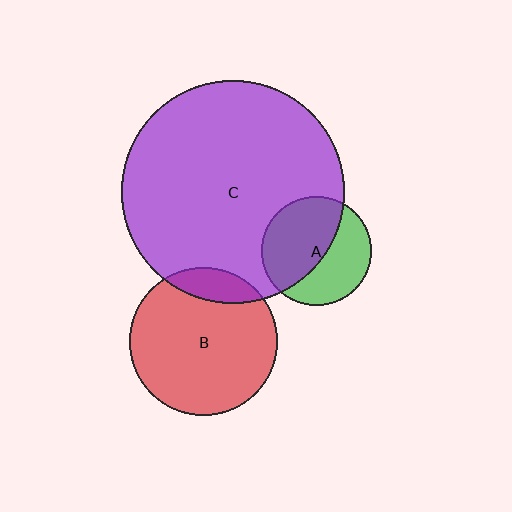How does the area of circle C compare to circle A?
Approximately 4.1 times.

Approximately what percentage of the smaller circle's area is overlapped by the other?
Approximately 15%.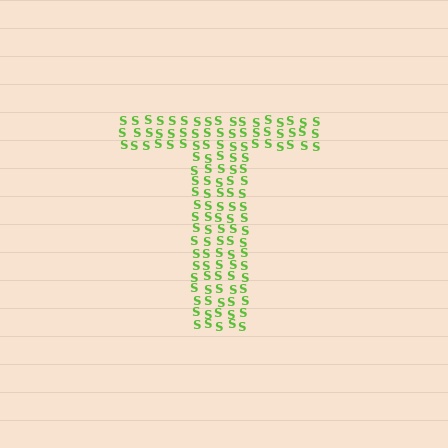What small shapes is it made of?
It is made of small letter S's.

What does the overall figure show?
The overall figure shows the letter T.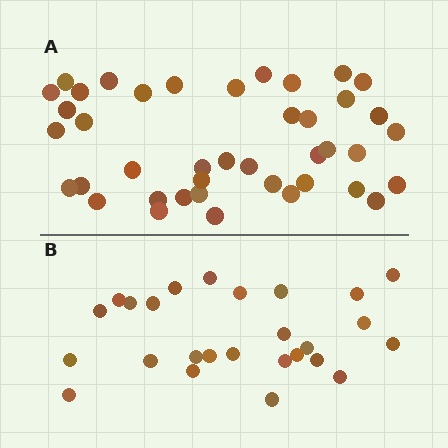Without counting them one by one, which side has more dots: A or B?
Region A (the top region) has more dots.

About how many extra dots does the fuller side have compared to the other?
Region A has approximately 15 more dots than region B.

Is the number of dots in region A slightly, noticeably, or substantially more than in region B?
Region A has substantially more. The ratio is roughly 1.6 to 1.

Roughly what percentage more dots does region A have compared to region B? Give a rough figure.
About 60% more.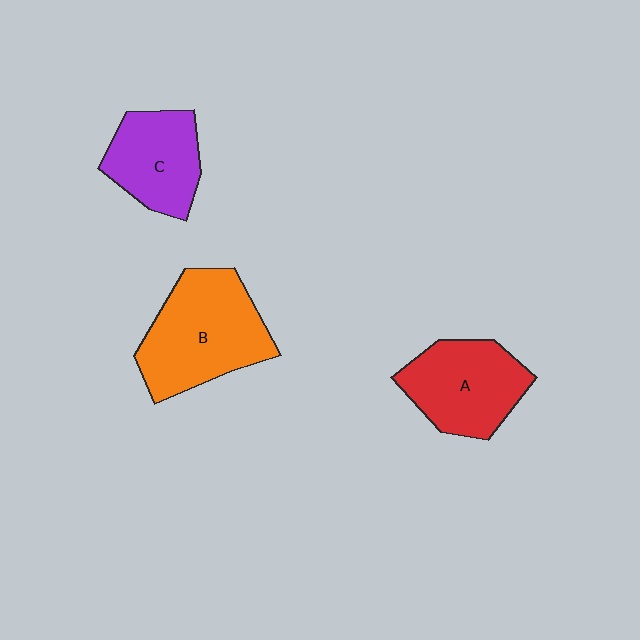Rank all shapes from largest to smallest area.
From largest to smallest: B (orange), A (red), C (purple).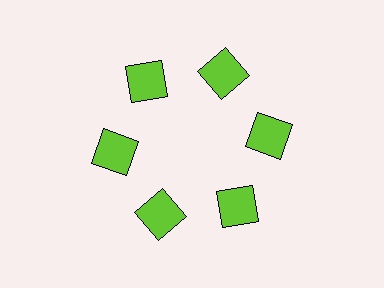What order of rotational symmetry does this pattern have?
This pattern has 6-fold rotational symmetry.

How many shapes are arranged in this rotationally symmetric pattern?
There are 6 shapes, arranged in 6 groups of 1.